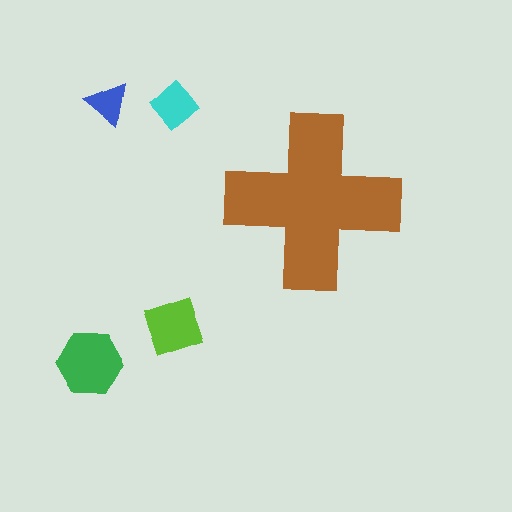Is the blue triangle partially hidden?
No, the blue triangle is fully visible.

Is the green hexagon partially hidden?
No, the green hexagon is fully visible.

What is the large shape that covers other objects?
A brown cross.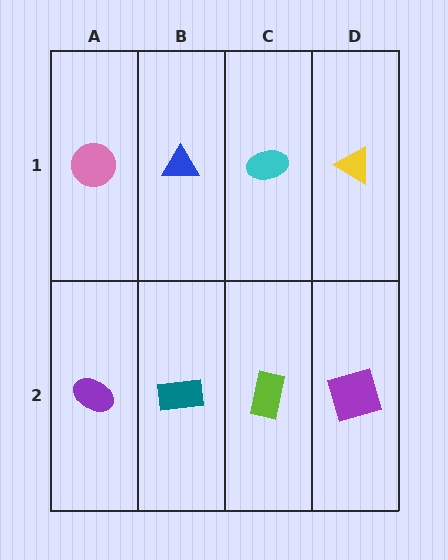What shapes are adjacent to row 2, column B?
A blue triangle (row 1, column B), a purple ellipse (row 2, column A), a lime rectangle (row 2, column C).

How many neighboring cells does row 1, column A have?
2.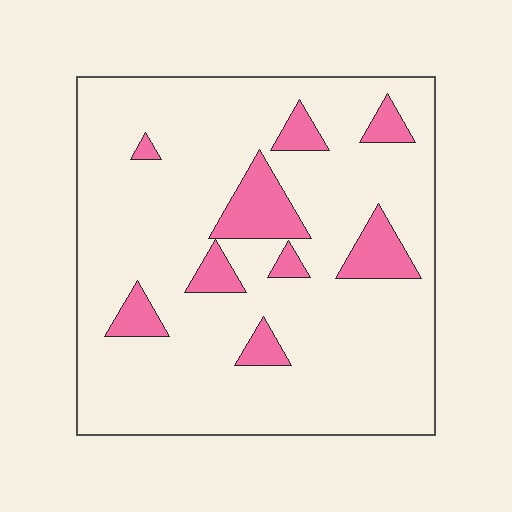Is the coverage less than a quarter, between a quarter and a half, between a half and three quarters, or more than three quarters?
Less than a quarter.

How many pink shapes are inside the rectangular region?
9.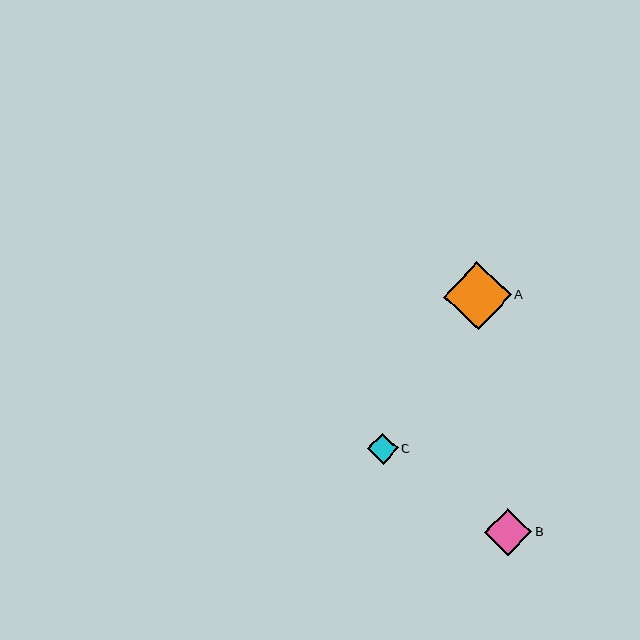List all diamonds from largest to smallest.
From largest to smallest: A, B, C.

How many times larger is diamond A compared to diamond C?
Diamond A is approximately 2.2 times the size of diamond C.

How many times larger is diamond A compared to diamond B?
Diamond A is approximately 1.4 times the size of diamond B.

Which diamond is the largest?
Diamond A is the largest with a size of approximately 68 pixels.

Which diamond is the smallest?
Diamond C is the smallest with a size of approximately 31 pixels.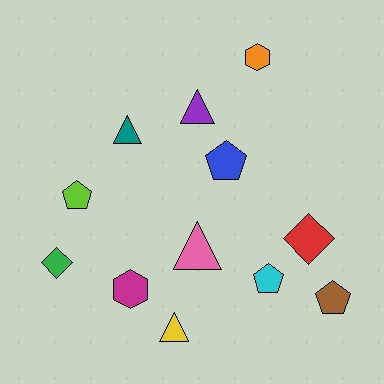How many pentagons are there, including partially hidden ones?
There are 4 pentagons.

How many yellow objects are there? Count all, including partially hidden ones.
There is 1 yellow object.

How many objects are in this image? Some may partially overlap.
There are 12 objects.